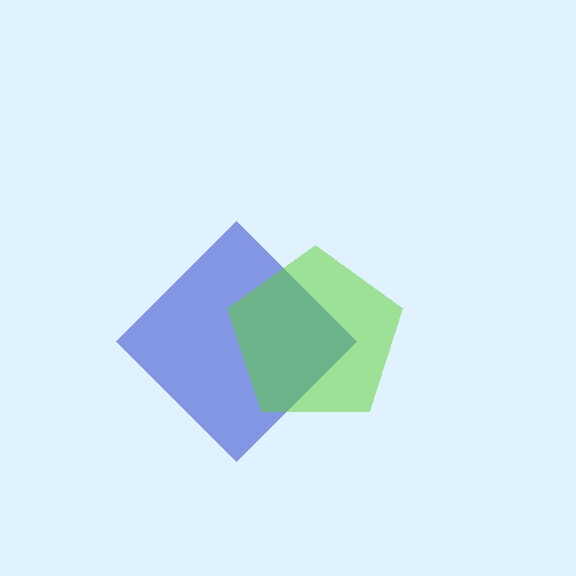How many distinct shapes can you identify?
There are 2 distinct shapes: a blue diamond, a lime pentagon.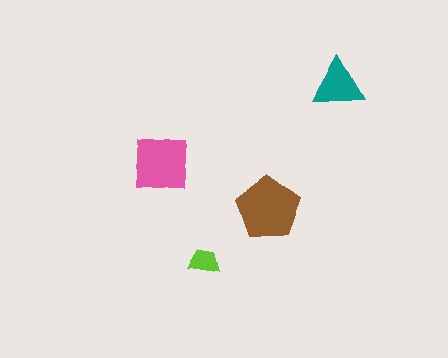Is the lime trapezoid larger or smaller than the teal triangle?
Smaller.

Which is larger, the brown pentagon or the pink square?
The brown pentagon.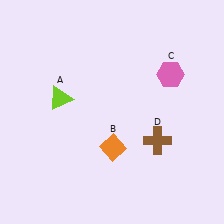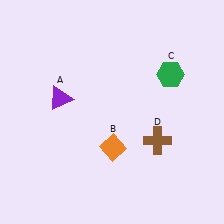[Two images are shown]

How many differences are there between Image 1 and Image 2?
There are 2 differences between the two images.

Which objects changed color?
A changed from lime to purple. C changed from pink to green.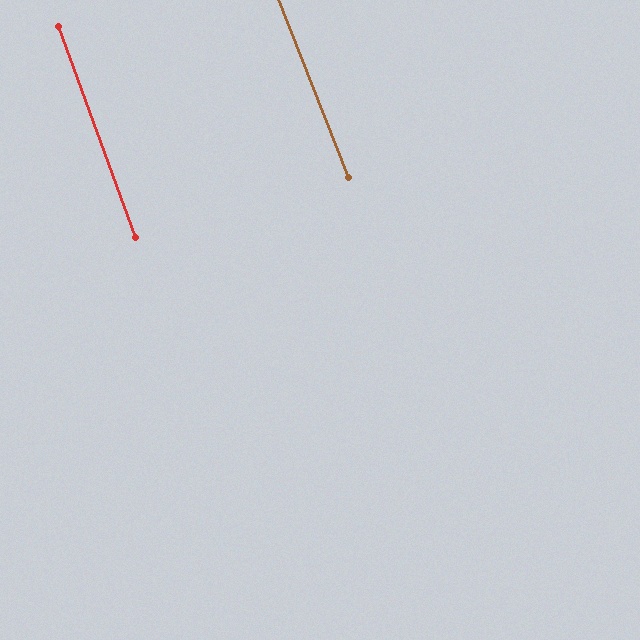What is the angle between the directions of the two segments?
Approximately 2 degrees.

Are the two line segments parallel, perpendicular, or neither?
Parallel — their directions differ by only 1.5°.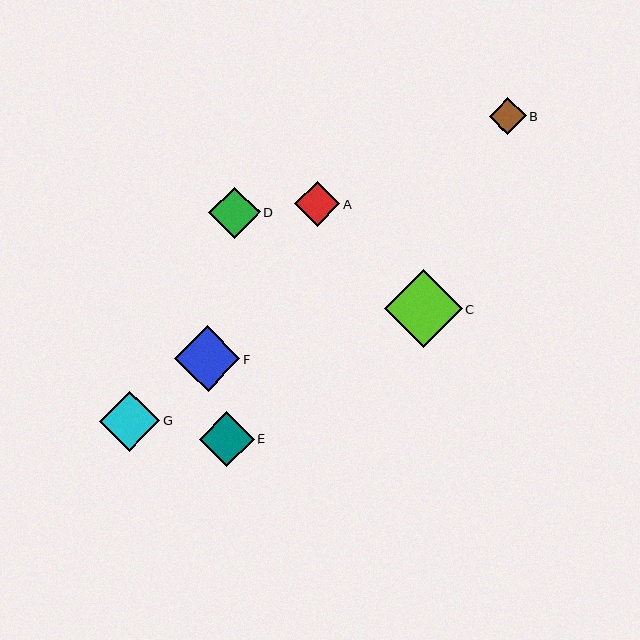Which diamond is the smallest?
Diamond B is the smallest with a size of approximately 37 pixels.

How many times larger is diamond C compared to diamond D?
Diamond C is approximately 1.5 times the size of diamond D.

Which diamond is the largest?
Diamond C is the largest with a size of approximately 77 pixels.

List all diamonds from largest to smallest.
From largest to smallest: C, F, G, E, D, A, B.